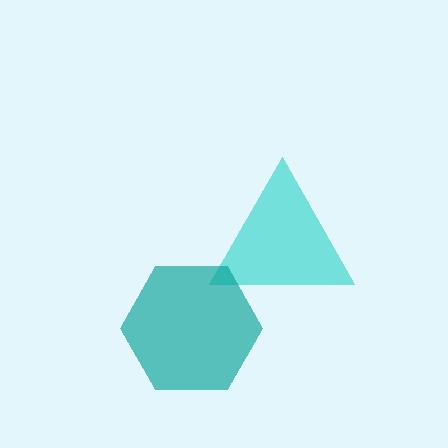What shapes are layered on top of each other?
The layered shapes are: a cyan triangle, a teal hexagon.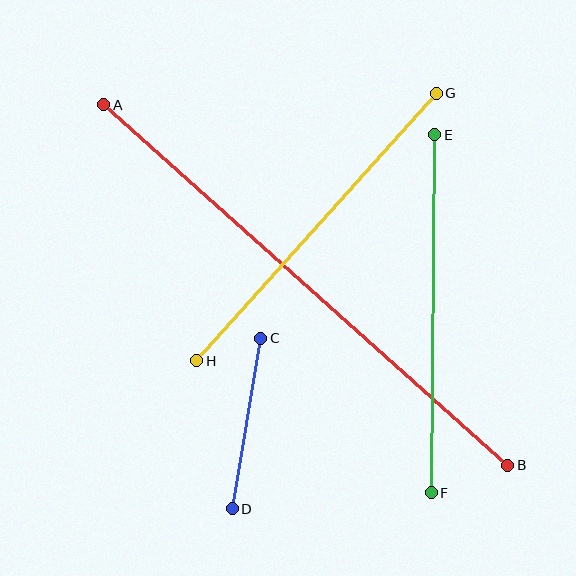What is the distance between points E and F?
The distance is approximately 358 pixels.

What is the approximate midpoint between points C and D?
The midpoint is at approximately (246, 424) pixels.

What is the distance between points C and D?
The distance is approximately 173 pixels.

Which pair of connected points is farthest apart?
Points A and B are farthest apart.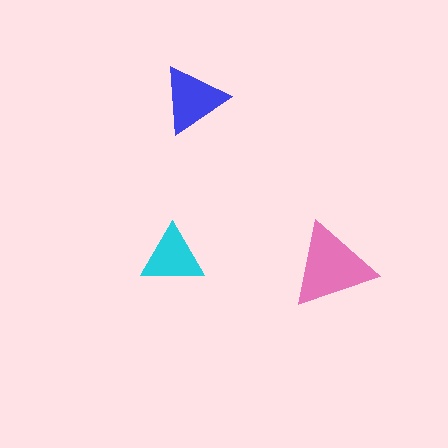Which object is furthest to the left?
The cyan triangle is leftmost.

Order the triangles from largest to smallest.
the pink one, the blue one, the cyan one.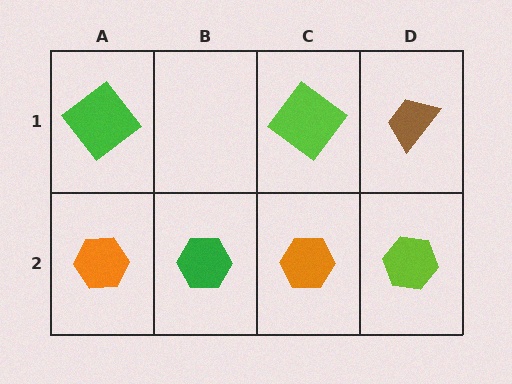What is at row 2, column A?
An orange hexagon.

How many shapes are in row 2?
4 shapes.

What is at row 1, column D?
A brown trapezoid.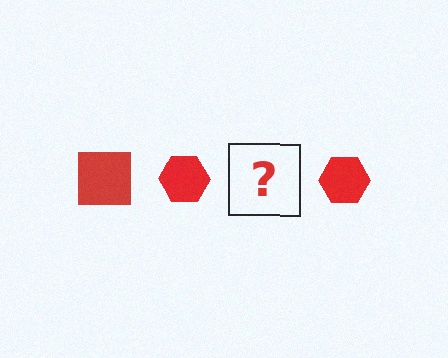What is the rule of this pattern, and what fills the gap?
The rule is that the pattern cycles through square, hexagon shapes in red. The gap should be filled with a red square.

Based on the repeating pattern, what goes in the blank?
The blank should be a red square.